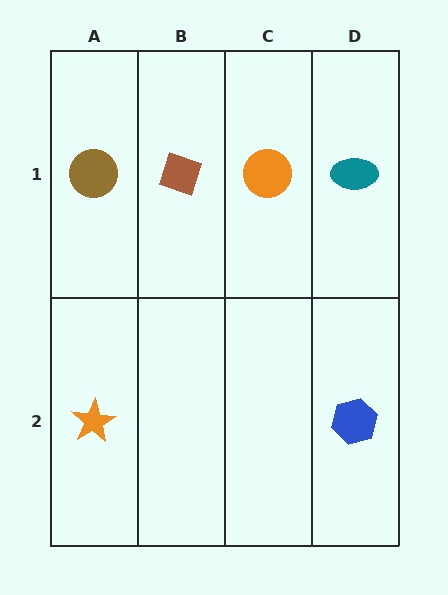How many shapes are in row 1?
4 shapes.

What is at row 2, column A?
An orange star.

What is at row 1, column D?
A teal ellipse.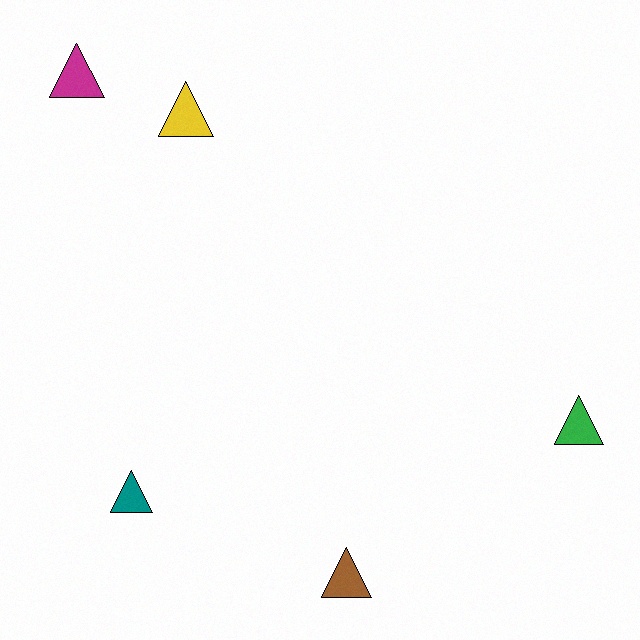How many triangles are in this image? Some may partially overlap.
There are 5 triangles.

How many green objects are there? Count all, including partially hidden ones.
There is 1 green object.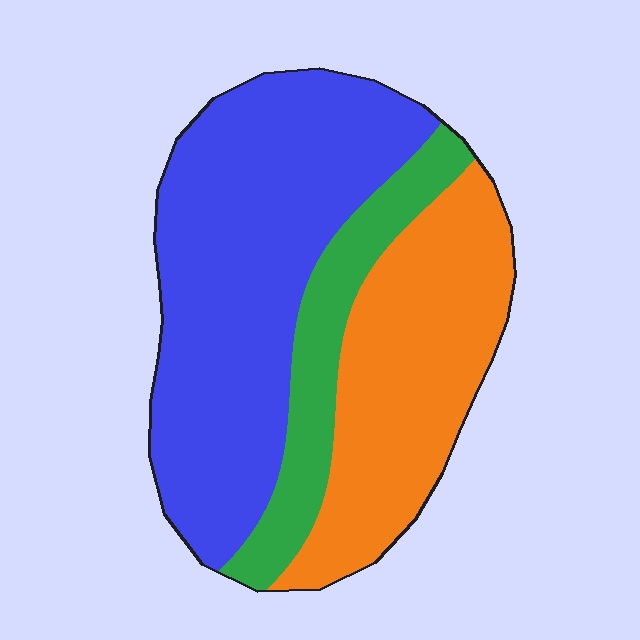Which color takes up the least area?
Green, at roughly 15%.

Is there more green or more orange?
Orange.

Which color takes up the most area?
Blue, at roughly 50%.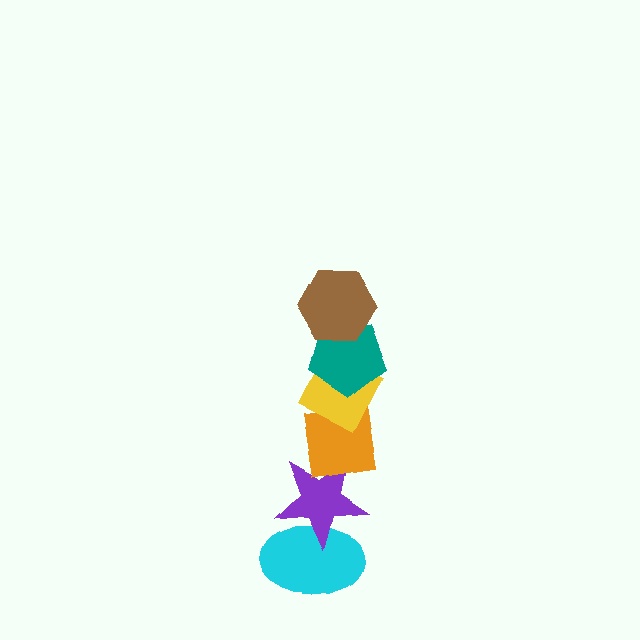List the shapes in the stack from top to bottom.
From top to bottom: the brown hexagon, the teal pentagon, the yellow diamond, the orange square, the purple star, the cyan ellipse.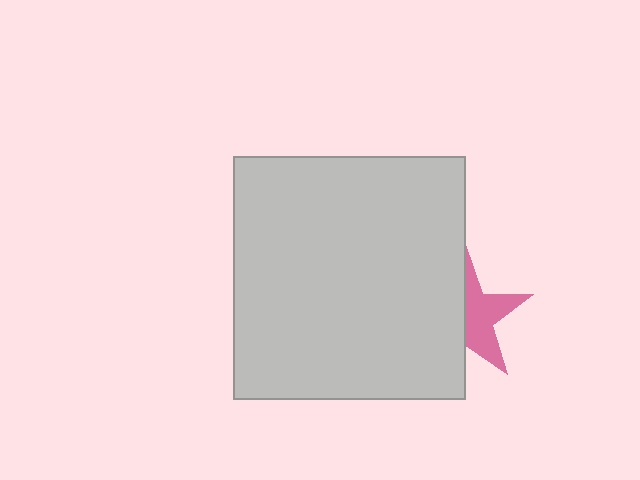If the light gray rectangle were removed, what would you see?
You would see the complete pink star.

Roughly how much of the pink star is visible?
About half of it is visible (roughly 50%).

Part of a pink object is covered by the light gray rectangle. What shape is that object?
It is a star.